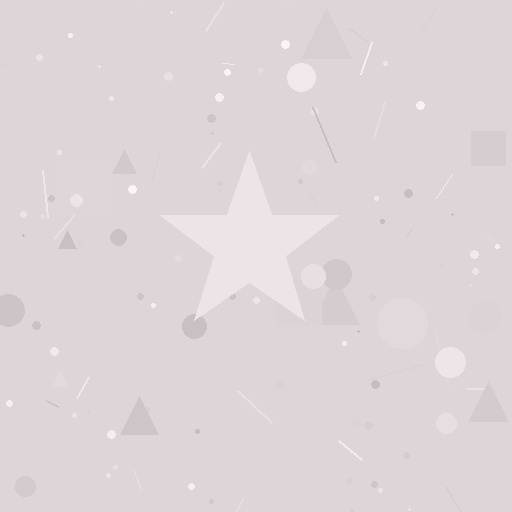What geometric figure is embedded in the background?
A star is embedded in the background.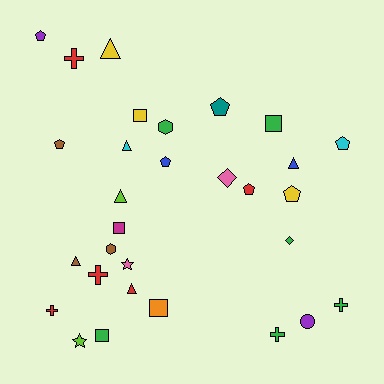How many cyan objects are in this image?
There are 2 cyan objects.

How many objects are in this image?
There are 30 objects.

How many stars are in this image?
There are 2 stars.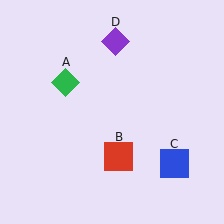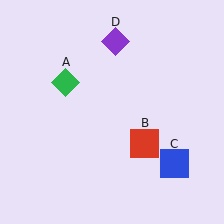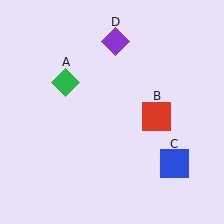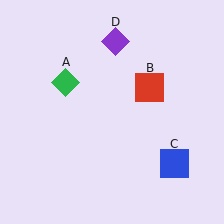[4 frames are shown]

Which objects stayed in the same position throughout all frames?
Green diamond (object A) and blue square (object C) and purple diamond (object D) remained stationary.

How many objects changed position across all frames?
1 object changed position: red square (object B).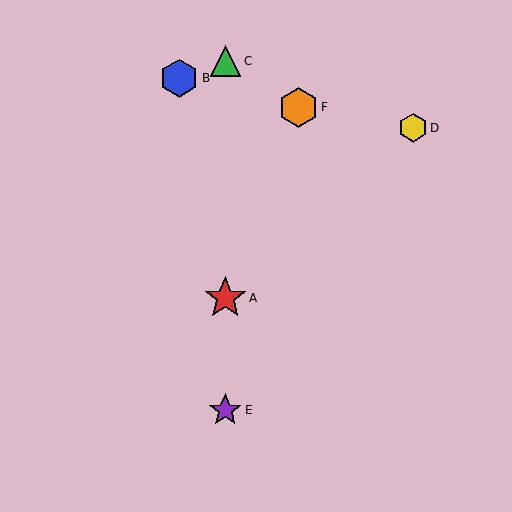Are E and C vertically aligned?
Yes, both are at x≈225.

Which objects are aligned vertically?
Objects A, C, E are aligned vertically.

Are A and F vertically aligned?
No, A is at x≈225 and F is at x≈298.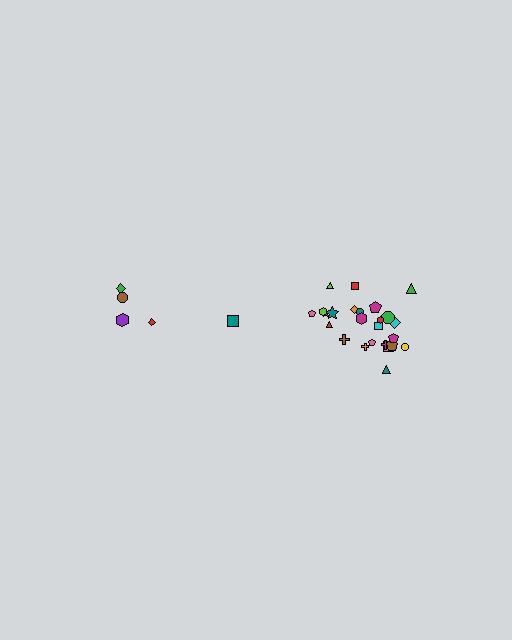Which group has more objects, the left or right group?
The right group.